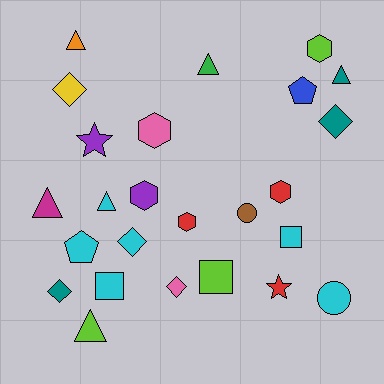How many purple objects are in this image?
There are 2 purple objects.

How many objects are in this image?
There are 25 objects.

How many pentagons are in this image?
There are 2 pentagons.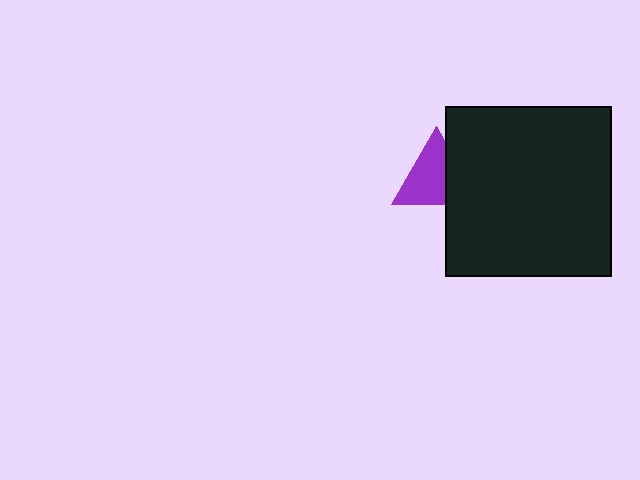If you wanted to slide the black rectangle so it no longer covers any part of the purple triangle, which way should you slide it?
Slide it right — that is the most direct way to separate the two shapes.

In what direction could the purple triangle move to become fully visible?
The purple triangle could move left. That would shift it out from behind the black rectangle entirely.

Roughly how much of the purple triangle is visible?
Most of it is visible (roughly 68%).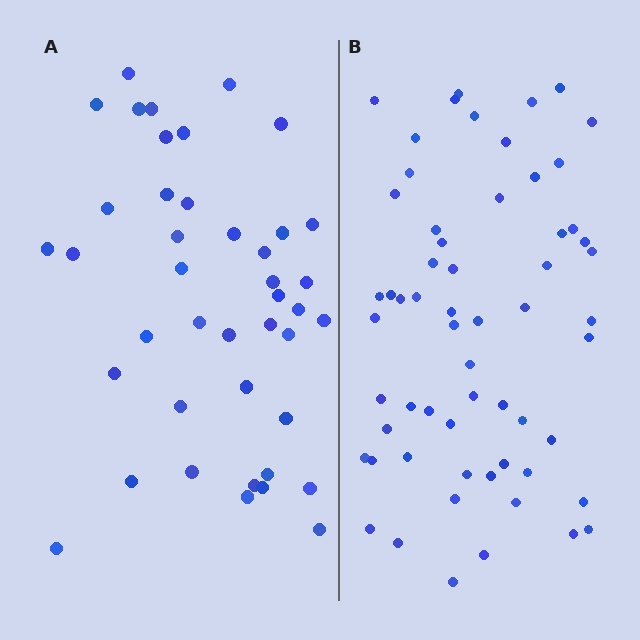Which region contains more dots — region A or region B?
Region B (the right region) has more dots.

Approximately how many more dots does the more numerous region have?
Region B has approximately 20 more dots than region A.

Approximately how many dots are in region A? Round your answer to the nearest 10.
About 40 dots. (The exact count is 42, which rounds to 40.)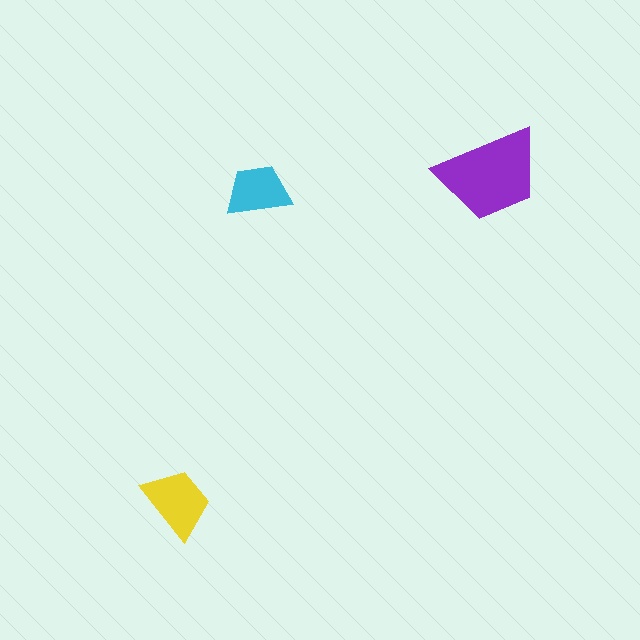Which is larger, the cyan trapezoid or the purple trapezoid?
The purple one.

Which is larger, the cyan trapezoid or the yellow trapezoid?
The yellow one.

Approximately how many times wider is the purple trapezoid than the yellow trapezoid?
About 1.5 times wider.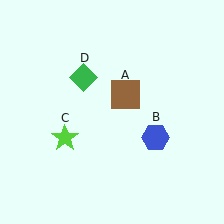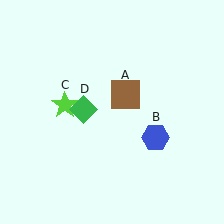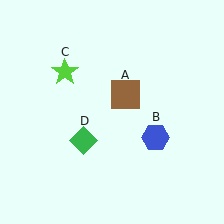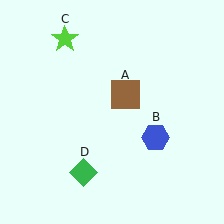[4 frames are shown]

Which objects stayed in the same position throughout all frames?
Brown square (object A) and blue hexagon (object B) remained stationary.